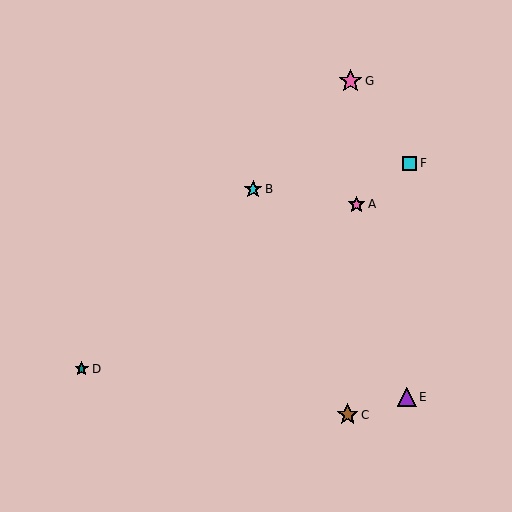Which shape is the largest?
The pink star (labeled G) is the largest.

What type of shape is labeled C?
Shape C is a brown star.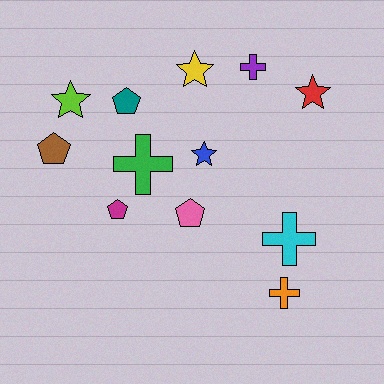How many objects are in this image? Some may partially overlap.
There are 12 objects.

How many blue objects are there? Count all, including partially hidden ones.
There is 1 blue object.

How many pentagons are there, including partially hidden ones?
There are 4 pentagons.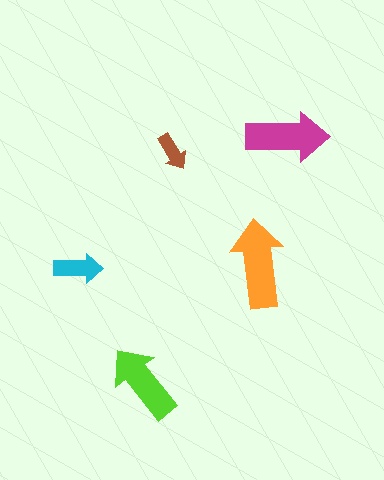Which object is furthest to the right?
The magenta arrow is rightmost.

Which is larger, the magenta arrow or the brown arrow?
The magenta one.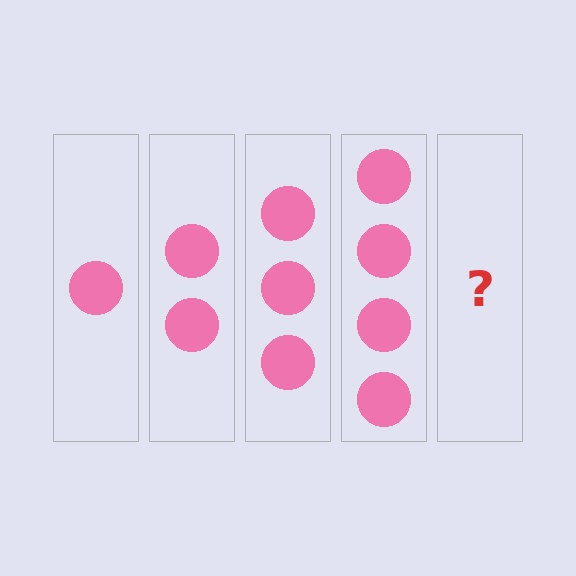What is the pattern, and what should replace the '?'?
The pattern is that each step adds one more circle. The '?' should be 5 circles.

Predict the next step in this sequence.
The next step is 5 circles.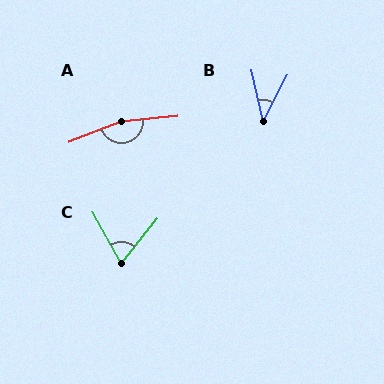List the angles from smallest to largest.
B (41°), C (67°), A (165°).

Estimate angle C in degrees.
Approximately 67 degrees.